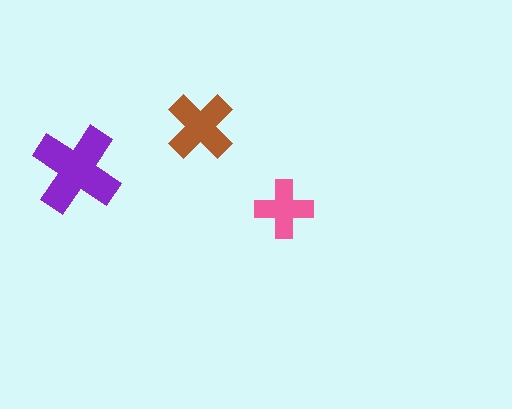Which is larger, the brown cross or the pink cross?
The brown one.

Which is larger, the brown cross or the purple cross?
The purple one.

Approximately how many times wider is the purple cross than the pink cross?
About 1.5 times wider.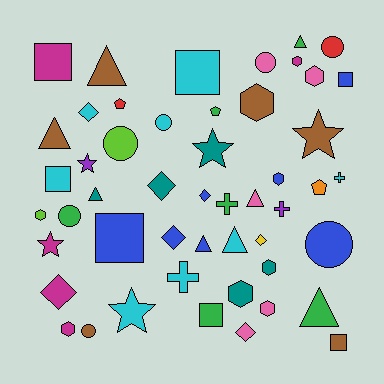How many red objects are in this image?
There are 2 red objects.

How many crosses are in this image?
There are 4 crosses.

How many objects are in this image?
There are 50 objects.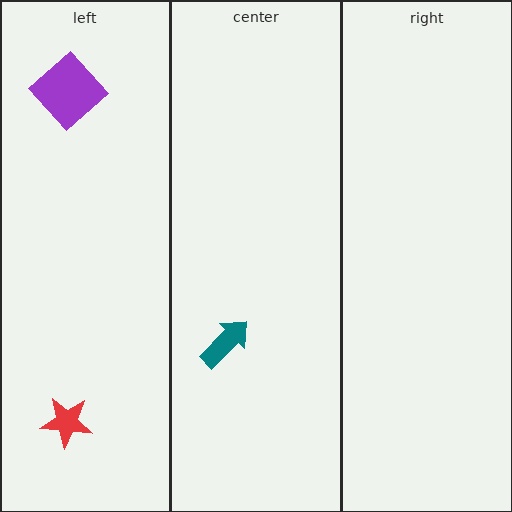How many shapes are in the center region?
1.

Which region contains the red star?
The left region.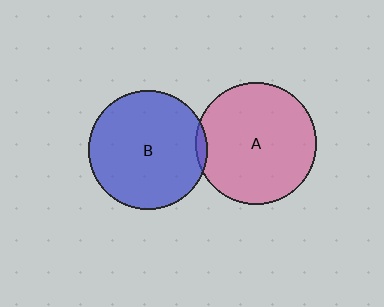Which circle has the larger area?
Circle A (pink).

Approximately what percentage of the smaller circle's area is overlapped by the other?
Approximately 5%.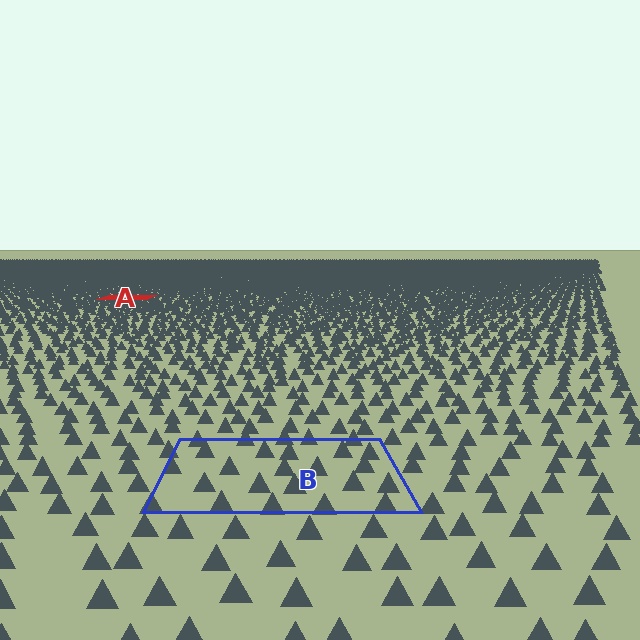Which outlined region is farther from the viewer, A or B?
Region A is farther from the viewer — the texture elements inside it appear smaller and more densely packed.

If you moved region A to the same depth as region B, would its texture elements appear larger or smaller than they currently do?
They would appear larger. At a closer depth, the same texture elements are projected at a bigger on-screen size.